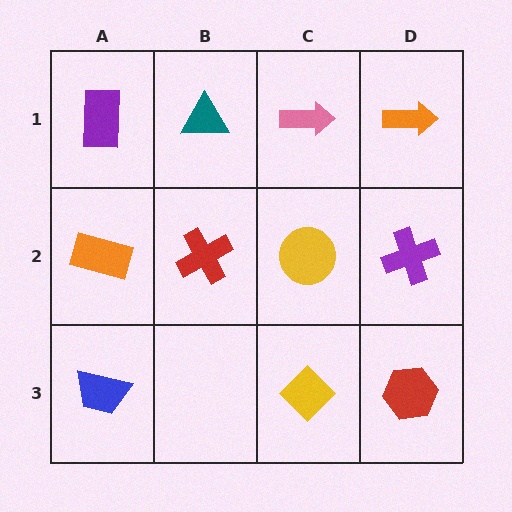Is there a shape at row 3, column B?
No, that cell is empty.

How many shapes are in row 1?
4 shapes.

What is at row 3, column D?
A red hexagon.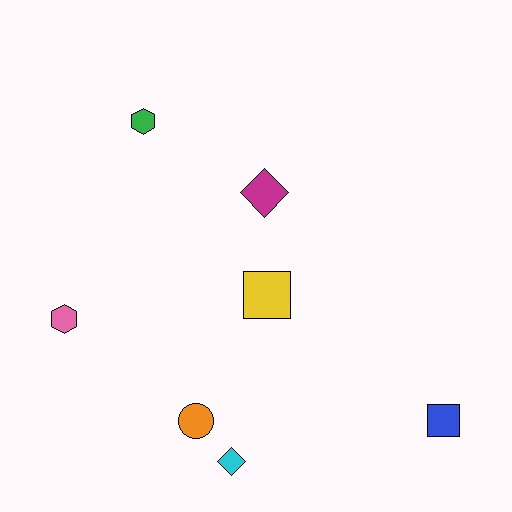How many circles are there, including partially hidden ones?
There is 1 circle.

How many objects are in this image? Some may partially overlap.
There are 7 objects.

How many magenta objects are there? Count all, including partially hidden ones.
There is 1 magenta object.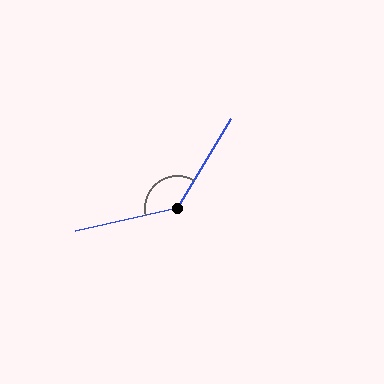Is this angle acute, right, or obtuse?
It is obtuse.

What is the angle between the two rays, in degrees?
Approximately 134 degrees.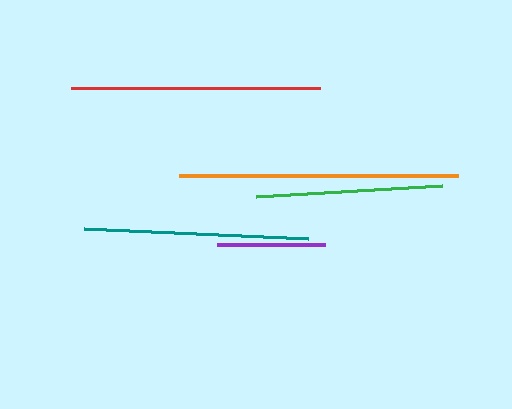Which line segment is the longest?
The orange line is the longest at approximately 279 pixels.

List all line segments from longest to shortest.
From longest to shortest: orange, red, teal, green, purple.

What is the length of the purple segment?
The purple segment is approximately 108 pixels long.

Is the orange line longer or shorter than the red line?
The orange line is longer than the red line.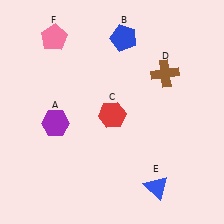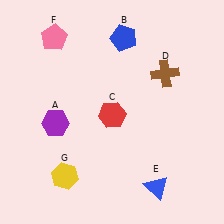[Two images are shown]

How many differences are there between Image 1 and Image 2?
There is 1 difference between the two images.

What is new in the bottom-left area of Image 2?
A yellow hexagon (G) was added in the bottom-left area of Image 2.